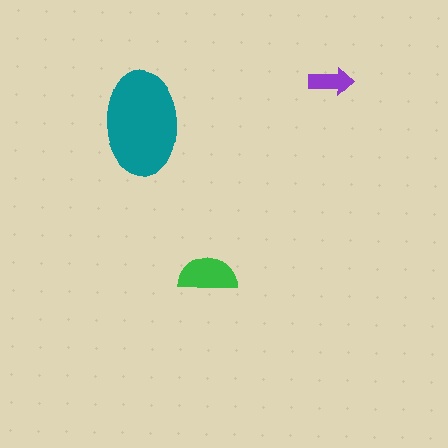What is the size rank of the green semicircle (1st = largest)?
2nd.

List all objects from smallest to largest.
The purple arrow, the green semicircle, the teal ellipse.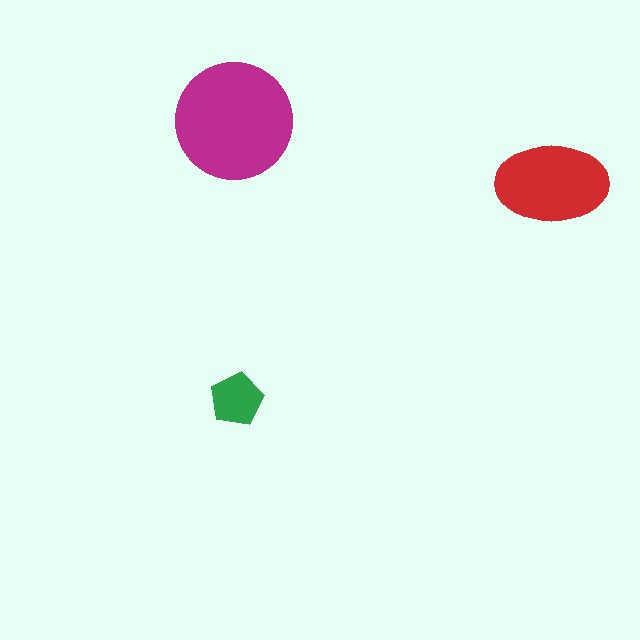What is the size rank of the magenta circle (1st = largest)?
1st.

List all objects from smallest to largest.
The green pentagon, the red ellipse, the magenta circle.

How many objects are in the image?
There are 3 objects in the image.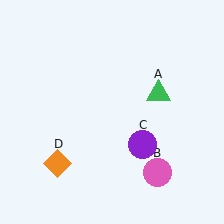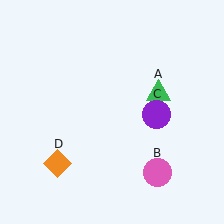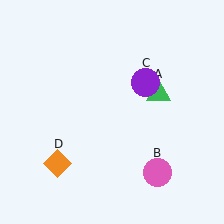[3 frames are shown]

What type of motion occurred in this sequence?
The purple circle (object C) rotated counterclockwise around the center of the scene.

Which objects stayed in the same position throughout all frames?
Green triangle (object A) and pink circle (object B) and orange diamond (object D) remained stationary.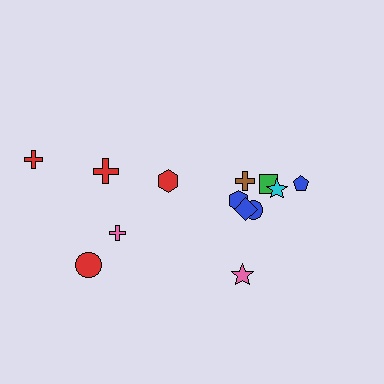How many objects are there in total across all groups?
There are 13 objects.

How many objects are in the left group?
There are 5 objects.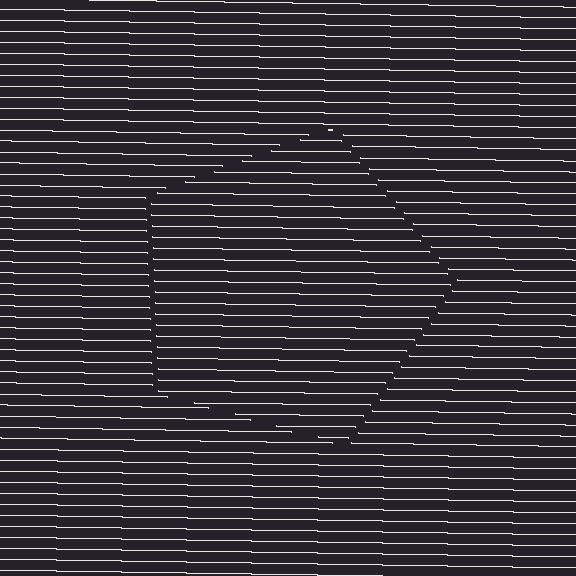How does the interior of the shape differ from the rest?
The interior of the shape contains the same grating, shifted by half a period — the contour is defined by the phase discontinuity where line-ends from the inner and outer gratings abut.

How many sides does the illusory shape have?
5 sides — the line-ends trace a pentagon.